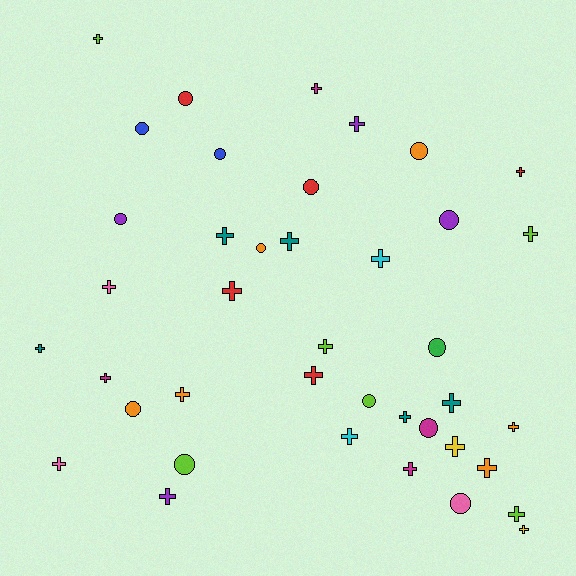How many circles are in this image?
There are 14 circles.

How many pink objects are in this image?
There are 3 pink objects.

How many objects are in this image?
There are 40 objects.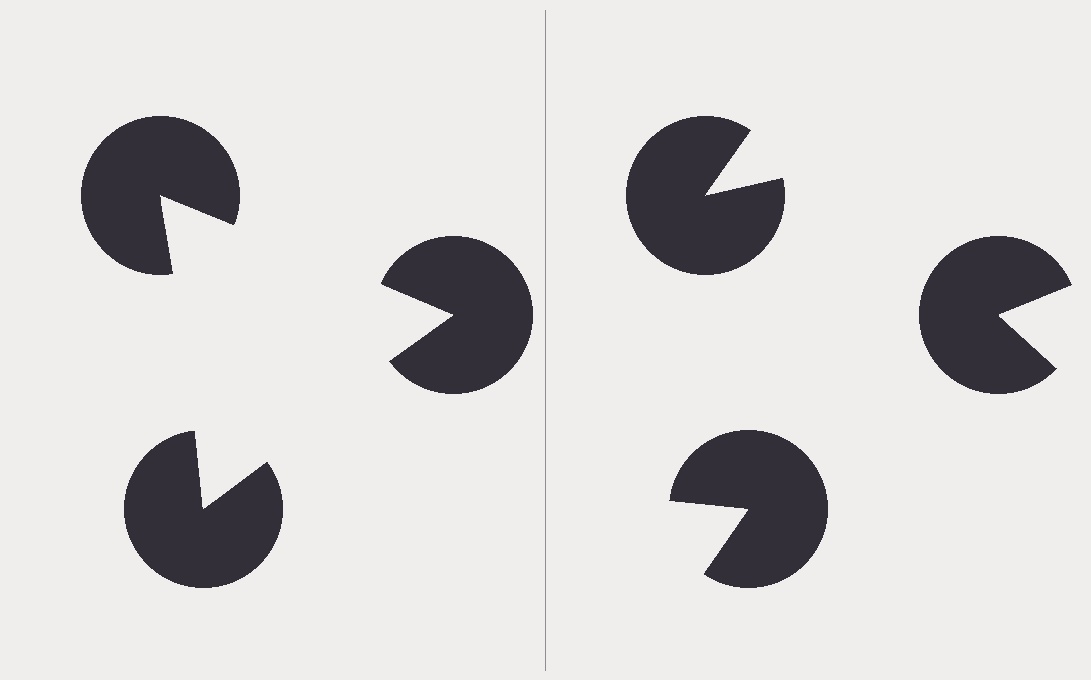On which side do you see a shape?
An illusory triangle appears on the left side. On the right side the wedge cuts are rotated, so no coherent shape forms.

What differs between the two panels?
The pac-man discs are positioned identically on both sides; only the wedge orientations differ. On the left they align to a triangle; on the right they are misaligned.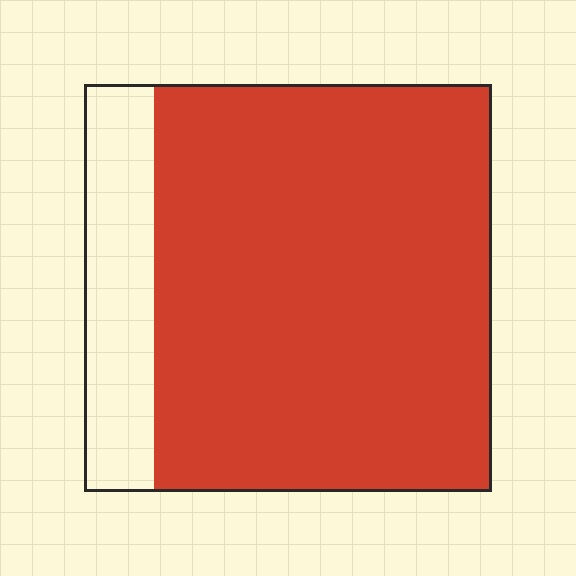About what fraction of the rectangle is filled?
About five sixths (5/6).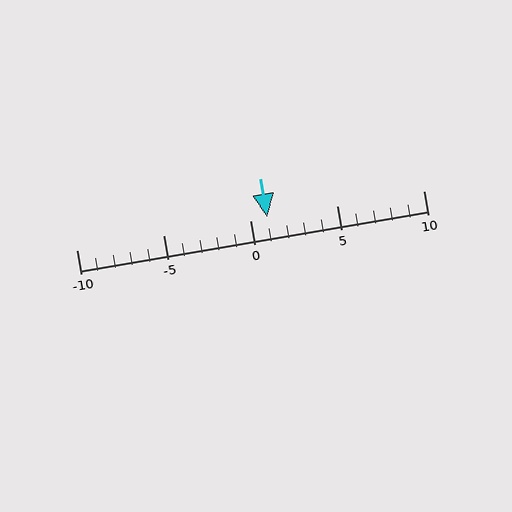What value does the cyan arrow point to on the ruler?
The cyan arrow points to approximately 1.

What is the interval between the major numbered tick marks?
The major tick marks are spaced 5 units apart.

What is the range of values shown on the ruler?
The ruler shows values from -10 to 10.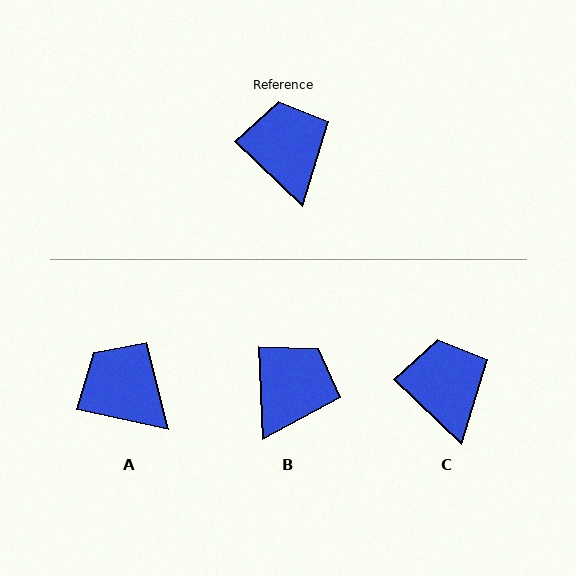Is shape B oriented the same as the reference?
No, it is off by about 44 degrees.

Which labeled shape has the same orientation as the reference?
C.